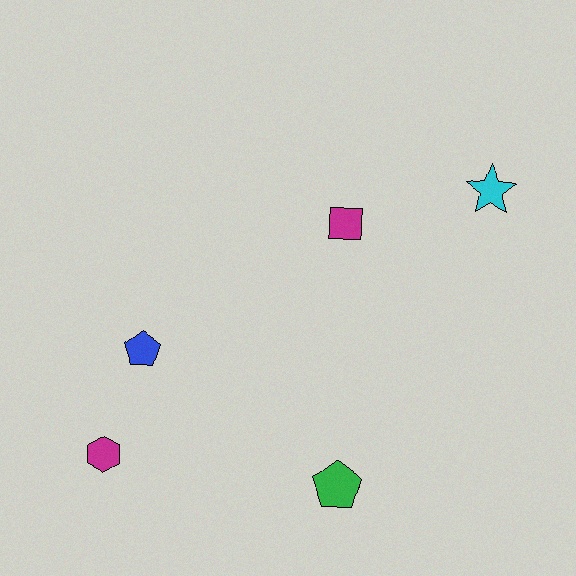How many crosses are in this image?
There are no crosses.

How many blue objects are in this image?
There is 1 blue object.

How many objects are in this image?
There are 5 objects.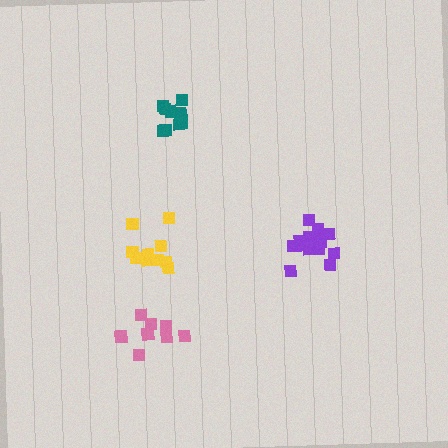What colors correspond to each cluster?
The clusters are colored: purple, teal, yellow, pink.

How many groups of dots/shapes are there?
There are 4 groups.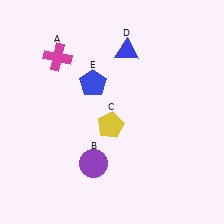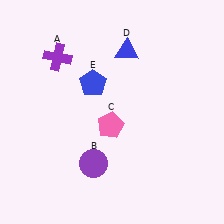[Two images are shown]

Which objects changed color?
A changed from magenta to purple. C changed from yellow to pink.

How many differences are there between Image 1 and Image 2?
There are 2 differences between the two images.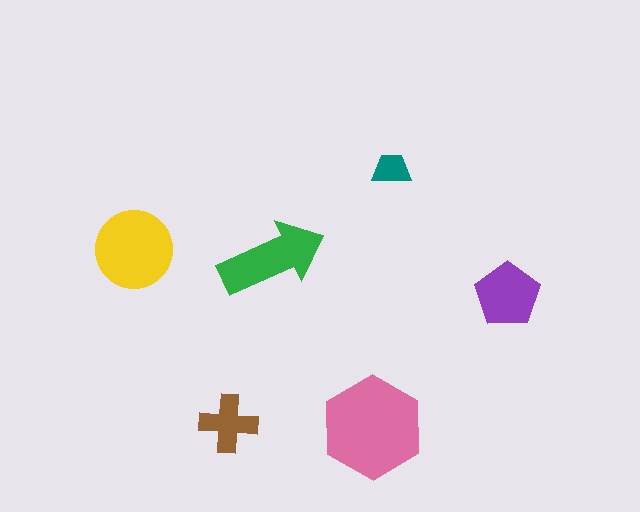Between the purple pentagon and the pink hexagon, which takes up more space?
The pink hexagon.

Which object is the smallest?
The teal trapezoid.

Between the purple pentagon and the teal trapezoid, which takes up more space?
The purple pentagon.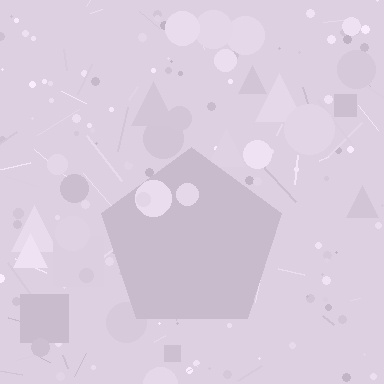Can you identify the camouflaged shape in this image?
The camouflaged shape is a pentagon.